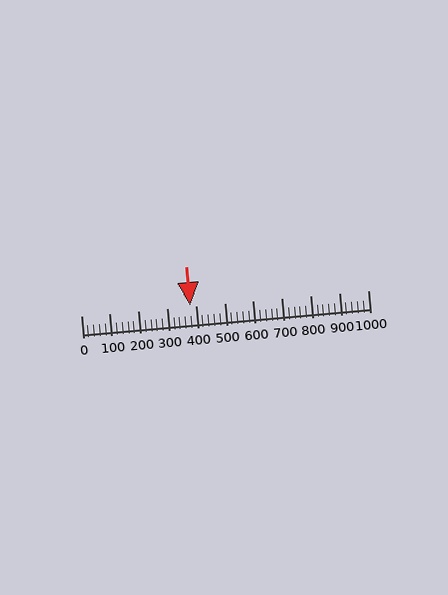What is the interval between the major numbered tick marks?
The major tick marks are spaced 100 units apart.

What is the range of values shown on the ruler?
The ruler shows values from 0 to 1000.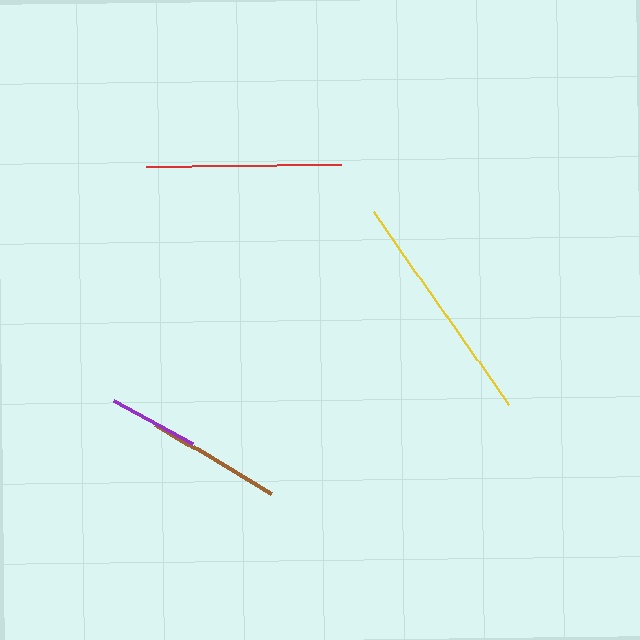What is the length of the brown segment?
The brown segment is approximately 134 pixels long.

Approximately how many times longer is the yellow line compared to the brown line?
The yellow line is approximately 1.7 times the length of the brown line.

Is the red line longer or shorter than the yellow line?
The yellow line is longer than the red line.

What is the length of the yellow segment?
The yellow segment is approximately 235 pixels long.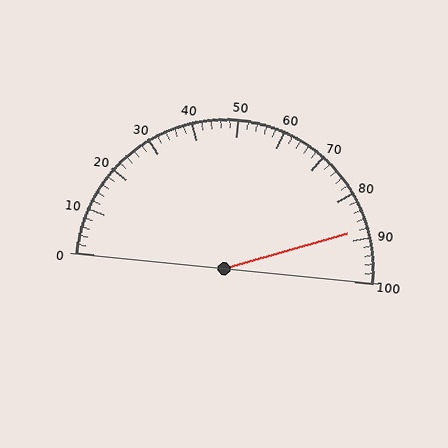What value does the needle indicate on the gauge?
The needle indicates approximately 88.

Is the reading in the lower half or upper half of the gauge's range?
The reading is in the upper half of the range (0 to 100).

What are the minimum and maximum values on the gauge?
The gauge ranges from 0 to 100.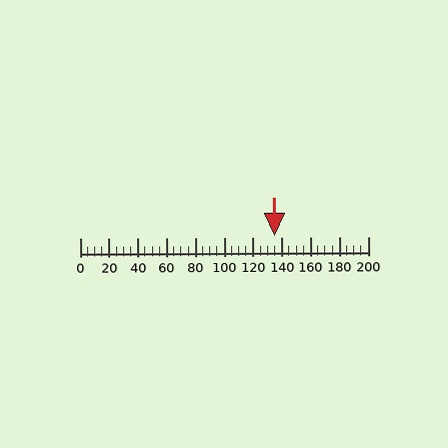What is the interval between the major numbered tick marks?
The major tick marks are spaced 20 units apart.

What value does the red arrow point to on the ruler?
The red arrow points to approximately 135.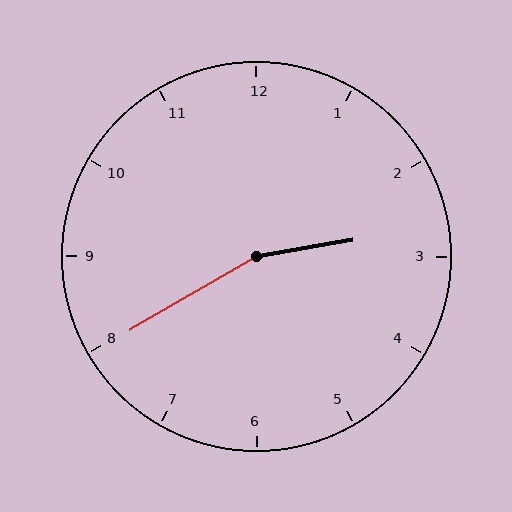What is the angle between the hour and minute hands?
Approximately 160 degrees.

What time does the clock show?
2:40.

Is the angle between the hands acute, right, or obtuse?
It is obtuse.